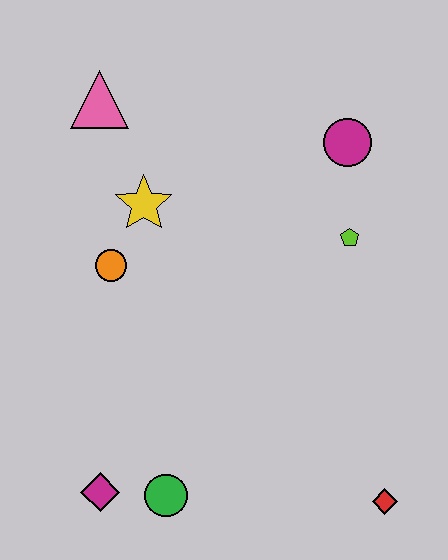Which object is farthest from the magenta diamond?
The magenta circle is farthest from the magenta diamond.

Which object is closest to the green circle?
The magenta diamond is closest to the green circle.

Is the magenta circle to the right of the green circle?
Yes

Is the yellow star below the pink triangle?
Yes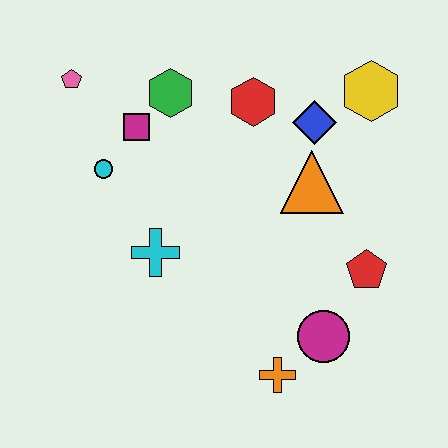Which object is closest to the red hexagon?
The blue diamond is closest to the red hexagon.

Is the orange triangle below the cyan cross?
No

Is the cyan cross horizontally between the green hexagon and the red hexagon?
No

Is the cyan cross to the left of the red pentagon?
Yes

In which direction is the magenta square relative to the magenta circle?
The magenta square is above the magenta circle.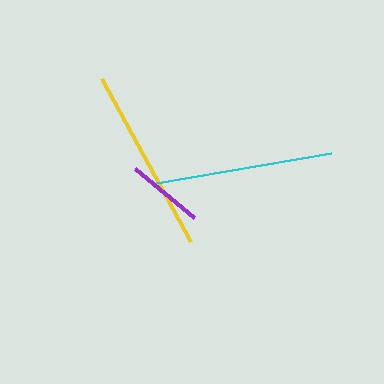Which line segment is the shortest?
The purple line is the shortest at approximately 77 pixels.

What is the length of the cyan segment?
The cyan segment is approximately 177 pixels long.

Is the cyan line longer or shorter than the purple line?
The cyan line is longer than the purple line.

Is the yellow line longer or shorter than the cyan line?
The yellow line is longer than the cyan line.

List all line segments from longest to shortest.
From longest to shortest: yellow, cyan, purple.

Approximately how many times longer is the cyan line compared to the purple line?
The cyan line is approximately 2.3 times the length of the purple line.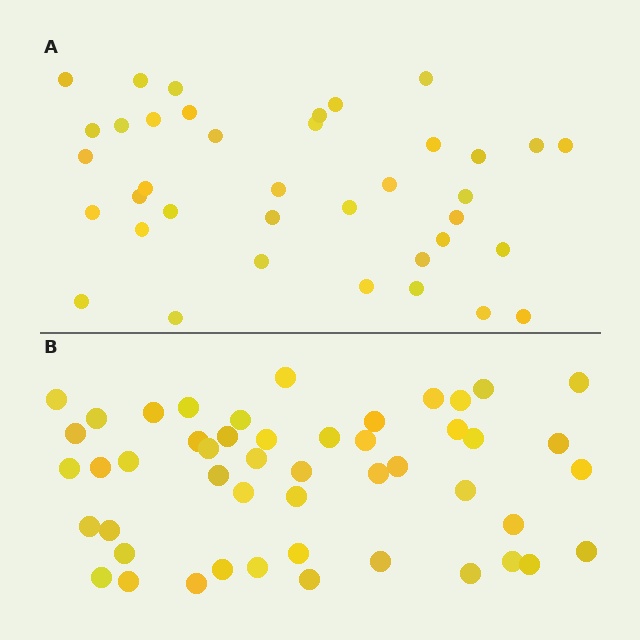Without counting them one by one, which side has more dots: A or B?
Region B (the bottom region) has more dots.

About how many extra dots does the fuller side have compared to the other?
Region B has roughly 12 or so more dots than region A.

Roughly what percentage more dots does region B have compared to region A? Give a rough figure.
About 30% more.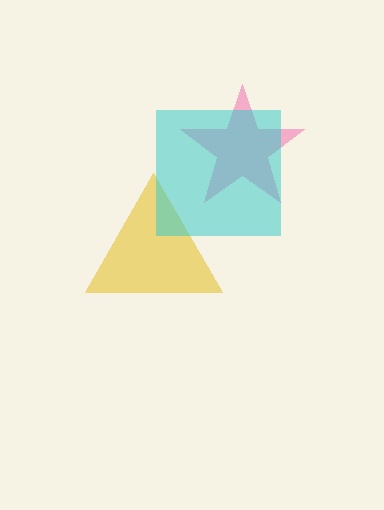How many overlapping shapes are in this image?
There are 3 overlapping shapes in the image.